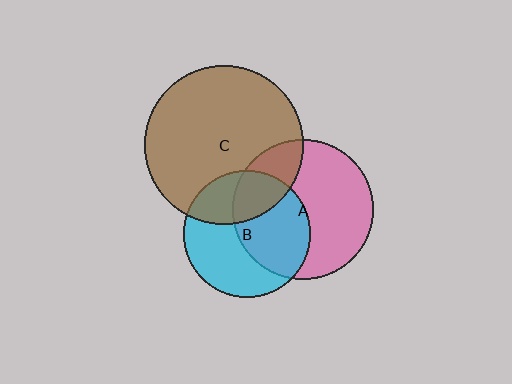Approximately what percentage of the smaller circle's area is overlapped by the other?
Approximately 50%.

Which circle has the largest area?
Circle C (brown).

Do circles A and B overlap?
Yes.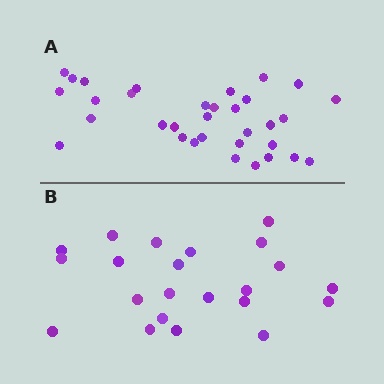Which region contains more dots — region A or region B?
Region A (the top region) has more dots.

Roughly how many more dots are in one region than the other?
Region A has roughly 12 or so more dots than region B.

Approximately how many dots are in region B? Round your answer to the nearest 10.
About 20 dots. (The exact count is 22, which rounds to 20.)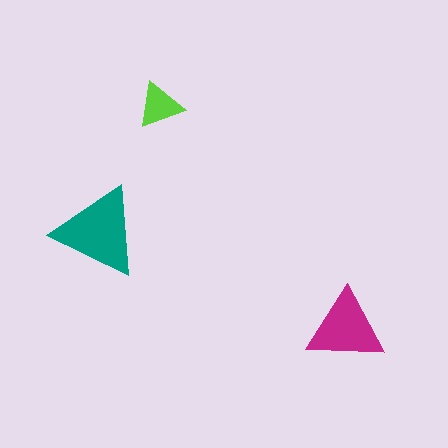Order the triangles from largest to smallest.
the teal one, the magenta one, the lime one.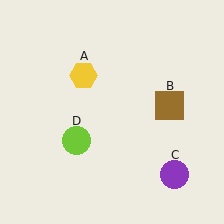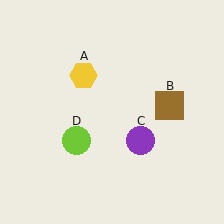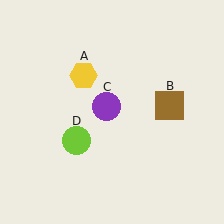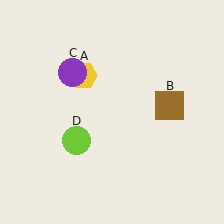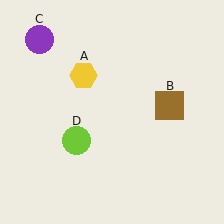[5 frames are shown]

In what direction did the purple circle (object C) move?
The purple circle (object C) moved up and to the left.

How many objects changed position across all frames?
1 object changed position: purple circle (object C).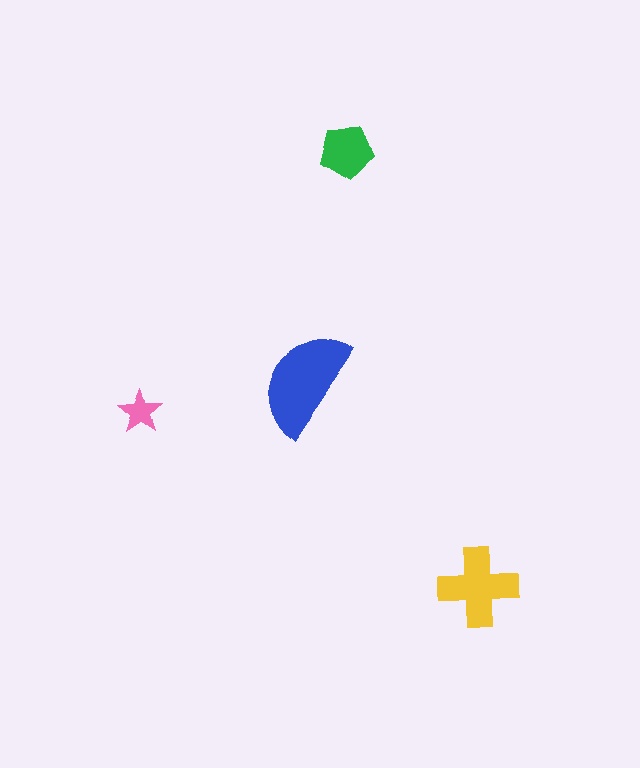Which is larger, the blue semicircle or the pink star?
The blue semicircle.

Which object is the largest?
The blue semicircle.